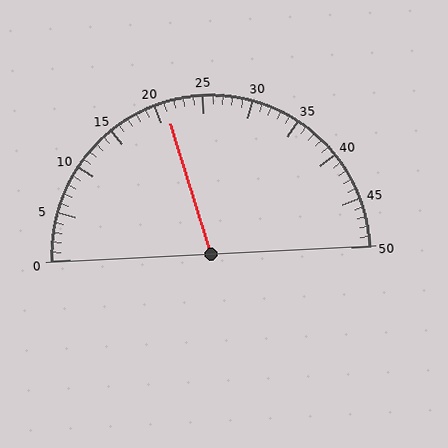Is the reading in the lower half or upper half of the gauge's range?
The reading is in the lower half of the range (0 to 50).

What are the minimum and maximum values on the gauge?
The gauge ranges from 0 to 50.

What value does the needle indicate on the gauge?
The needle indicates approximately 21.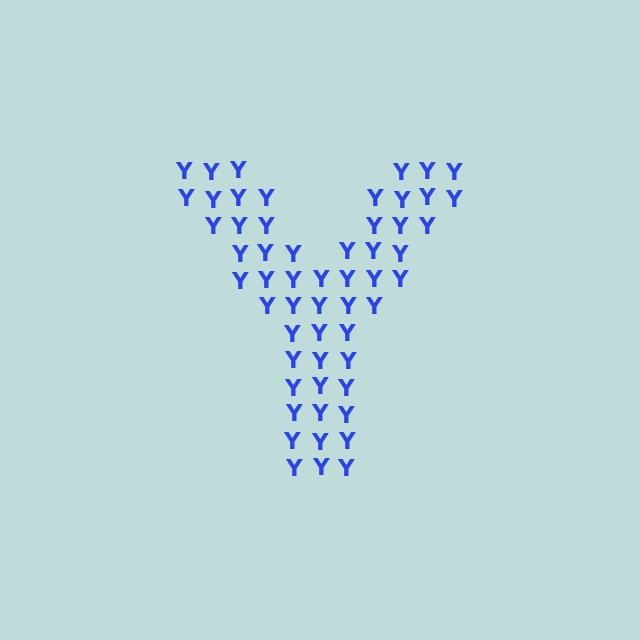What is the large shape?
The large shape is the letter Y.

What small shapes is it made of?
It is made of small letter Y's.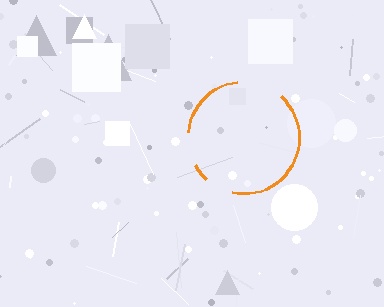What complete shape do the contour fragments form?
The contour fragments form a circle.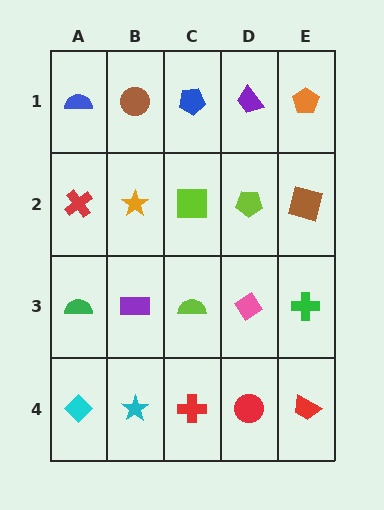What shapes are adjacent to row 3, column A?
A red cross (row 2, column A), a cyan diamond (row 4, column A), a purple rectangle (row 3, column B).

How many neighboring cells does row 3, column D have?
4.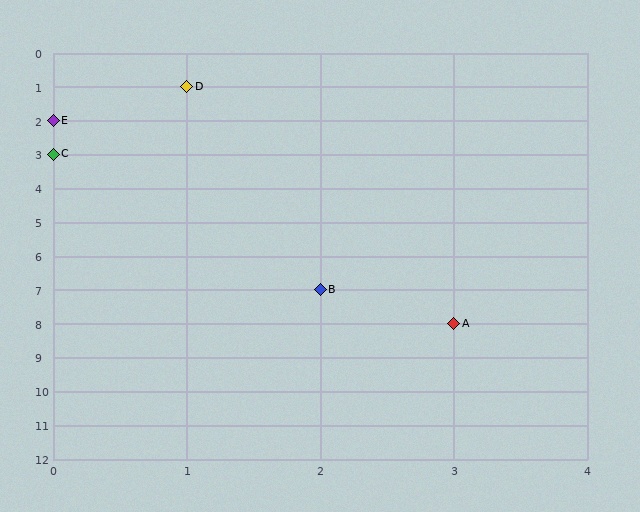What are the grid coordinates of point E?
Point E is at grid coordinates (0, 2).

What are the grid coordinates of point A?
Point A is at grid coordinates (3, 8).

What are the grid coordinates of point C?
Point C is at grid coordinates (0, 3).